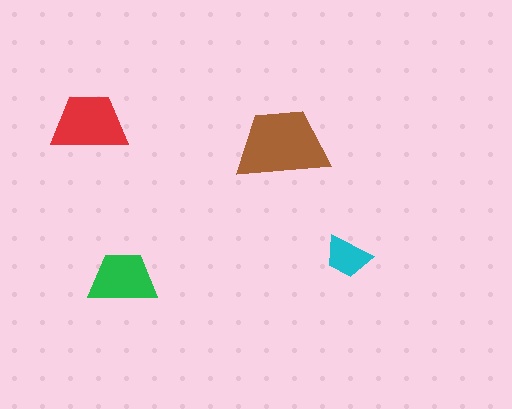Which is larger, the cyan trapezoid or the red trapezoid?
The red one.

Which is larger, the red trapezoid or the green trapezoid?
The red one.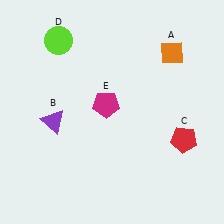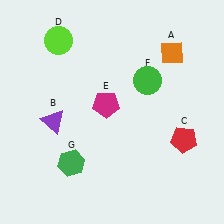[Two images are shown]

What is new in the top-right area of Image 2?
A green circle (F) was added in the top-right area of Image 2.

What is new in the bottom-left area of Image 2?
A green hexagon (G) was added in the bottom-left area of Image 2.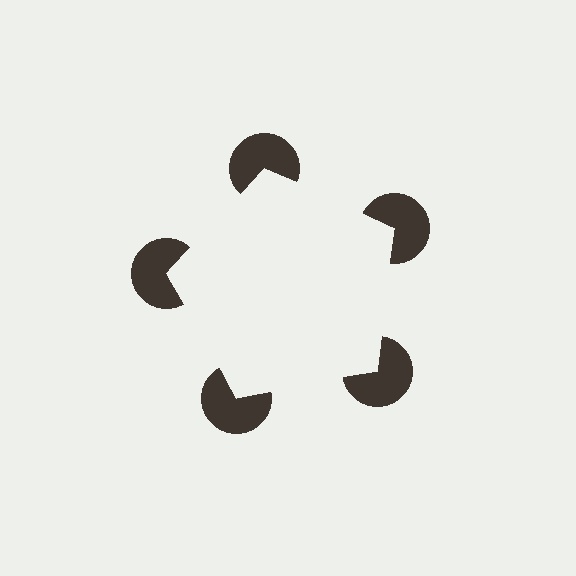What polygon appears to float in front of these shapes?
An illusory pentagon — its edges are inferred from the aligned wedge cuts in the pac-man discs, not physically drawn.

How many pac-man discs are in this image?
There are 5 — one at each vertex of the illusory pentagon.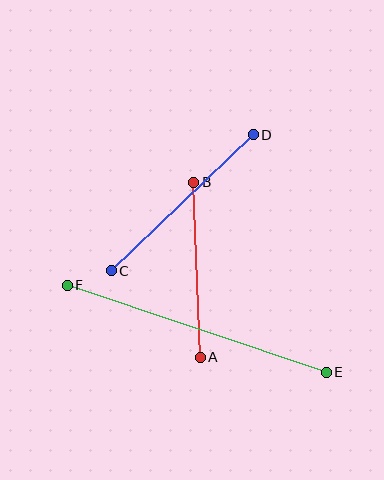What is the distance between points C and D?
The distance is approximately 197 pixels.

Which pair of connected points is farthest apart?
Points E and F are farthest apart.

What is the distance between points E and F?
The distance is approximately 273 pixels.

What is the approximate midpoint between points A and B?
The midpoint is at approximately (197, 270) pixels.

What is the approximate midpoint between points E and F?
The midpoint is at approximately (197, 329) pixels.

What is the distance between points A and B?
The distance is approximately 175 pixels.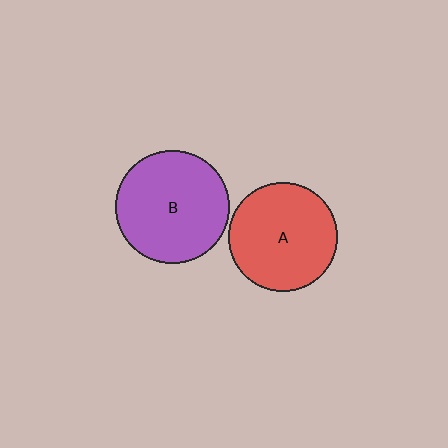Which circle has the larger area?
Circle B (purple).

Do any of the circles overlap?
No, none of the circles overlap.